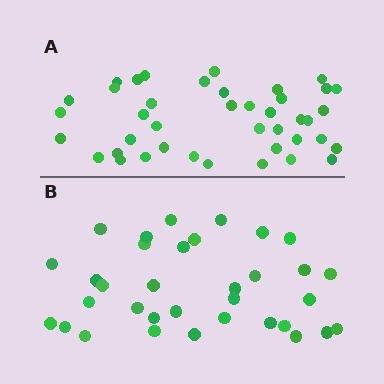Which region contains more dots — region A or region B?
Region A (the top region) has more dots.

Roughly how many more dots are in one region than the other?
Region A has roughly 8 or so more dots than region B.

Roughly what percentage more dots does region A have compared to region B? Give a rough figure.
About 20% more.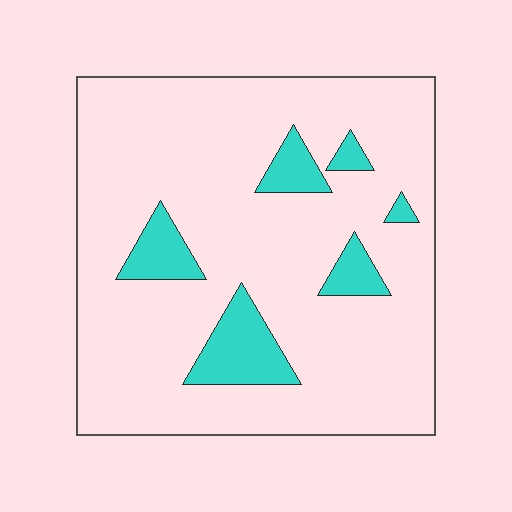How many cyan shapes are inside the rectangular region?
6.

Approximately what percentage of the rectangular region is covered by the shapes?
Approximately 15%.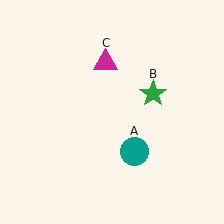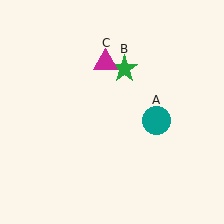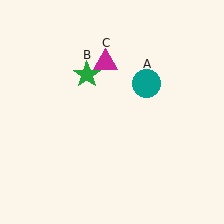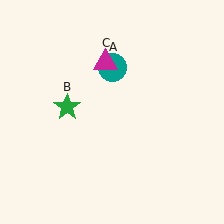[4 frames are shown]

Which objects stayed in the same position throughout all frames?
Magenta triangle (object C) remained stationary.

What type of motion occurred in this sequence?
The teal circle (object A), green star (object B) rotated counterclockwise around the center of the scene.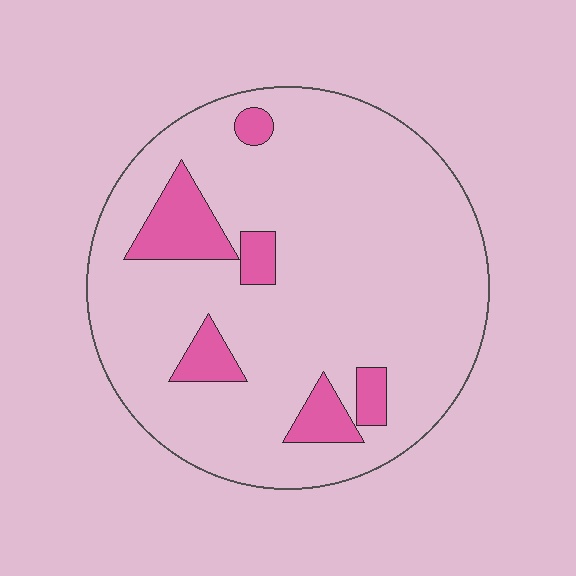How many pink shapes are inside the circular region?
6.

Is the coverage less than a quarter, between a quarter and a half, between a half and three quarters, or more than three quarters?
Less than a quarter.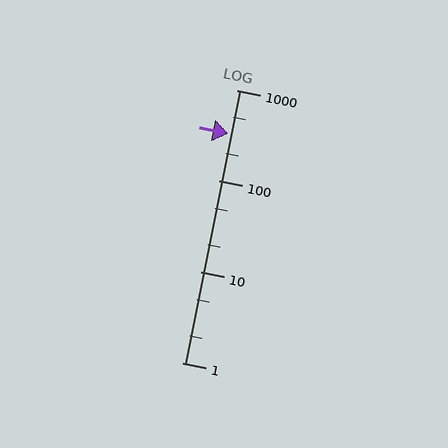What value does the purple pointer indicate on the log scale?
The pointer indicates approximately 330.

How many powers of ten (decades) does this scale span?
The scale spans 3 decades, from 1 to 1000.